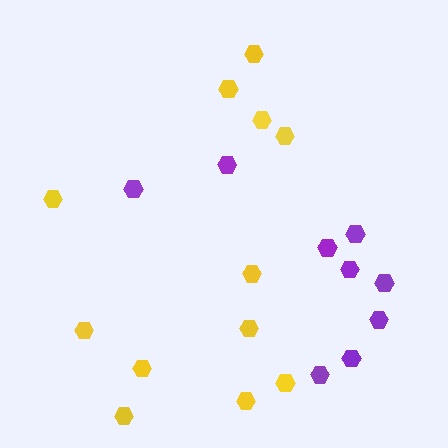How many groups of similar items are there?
There are 2 groups: one group of yellow hexagons (12) and one group of purple hexagons (9).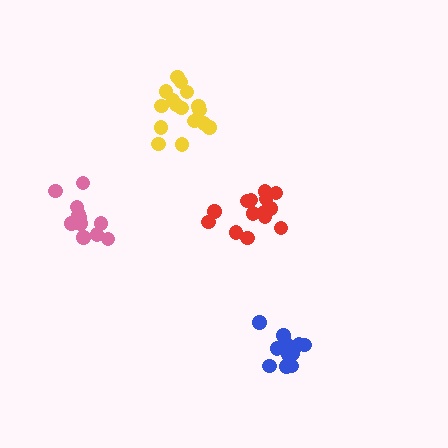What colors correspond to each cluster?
The clusters are colored: yellow, pink, red, blue.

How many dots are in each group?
Group 1: 16 dots, Group 2: 12 dots, Group 3: 14 dots, Group 4: 11 dots (53 total).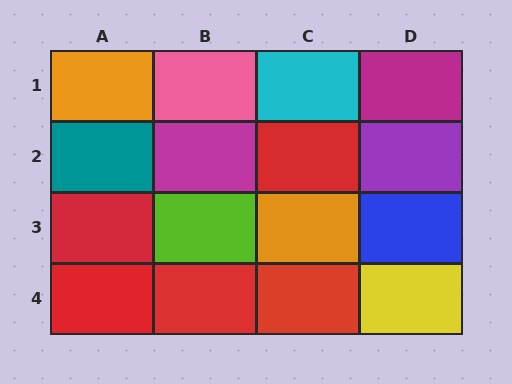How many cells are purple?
1 cell is purple.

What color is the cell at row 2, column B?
Magenta.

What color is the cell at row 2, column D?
Purple.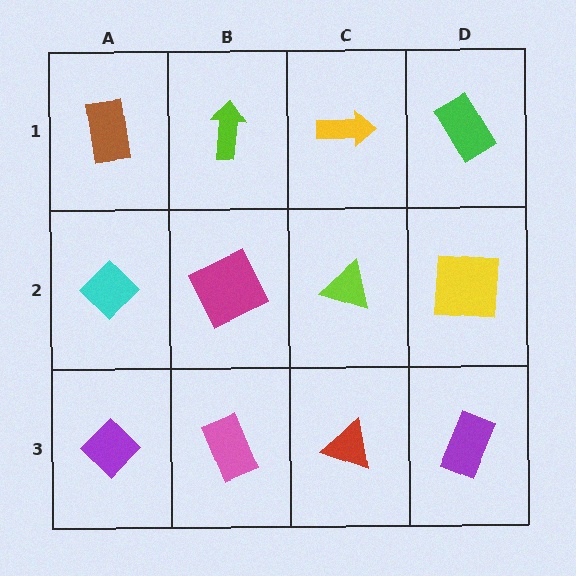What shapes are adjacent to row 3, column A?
A cyan diamond (row 2, column A), a pink rectangle (row 3, column B).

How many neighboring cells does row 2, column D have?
3.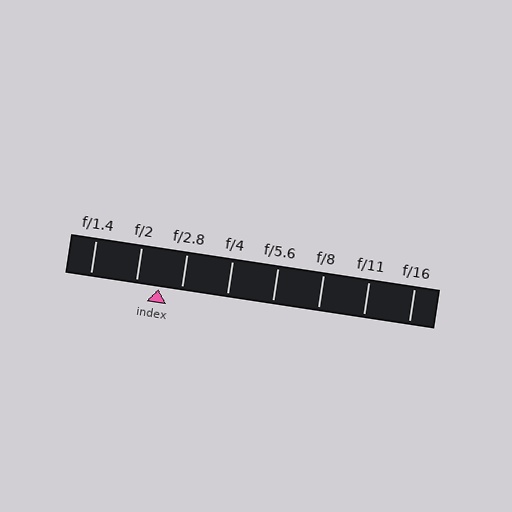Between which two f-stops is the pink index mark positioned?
The index mark is between f/2 and f/2.8.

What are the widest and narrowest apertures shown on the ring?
The widest aperture shown is f/1.4 and the narrowest is f/16.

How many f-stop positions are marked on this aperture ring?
There are 8 f-stop positions marked.